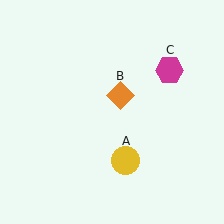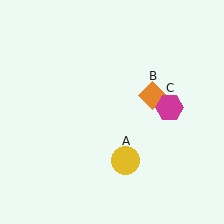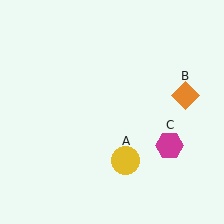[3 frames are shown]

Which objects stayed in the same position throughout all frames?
Yellow circle (object A) remained stationary.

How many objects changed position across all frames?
2 objects changed position: orange diamond (object B), magenta hexagon (object C).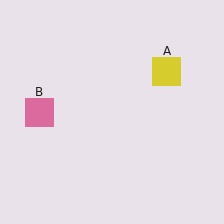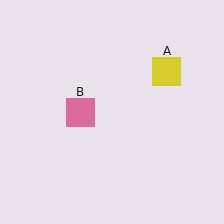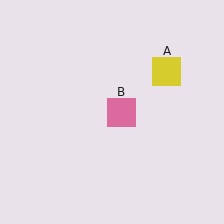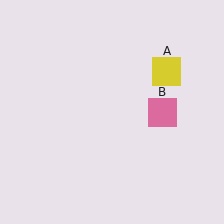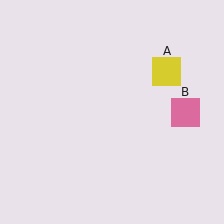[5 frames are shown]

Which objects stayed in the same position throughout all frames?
Yellow square (object A) remained stationary.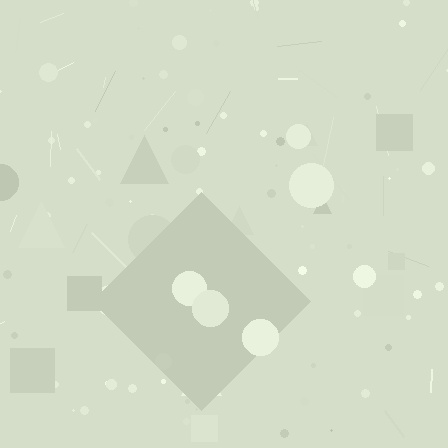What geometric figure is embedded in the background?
A diamond is embedded in the background.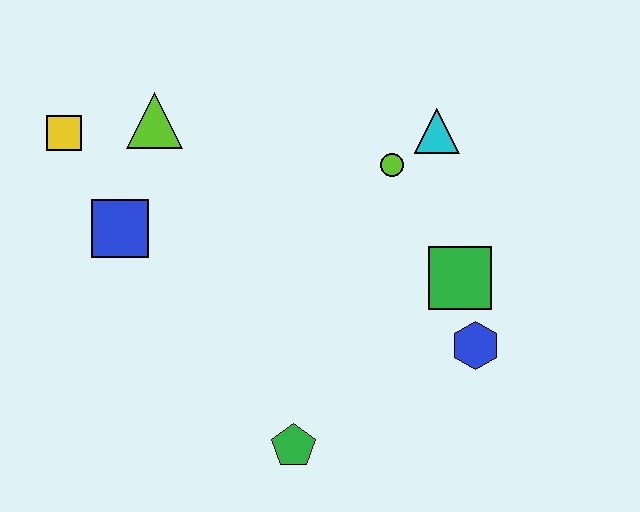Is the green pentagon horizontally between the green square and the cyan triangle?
No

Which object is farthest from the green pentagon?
The yellow square is farthest from the green pentagon.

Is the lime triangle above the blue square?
Yes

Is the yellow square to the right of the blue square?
No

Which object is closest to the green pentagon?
The blue hexagon is closest to the green pentagon.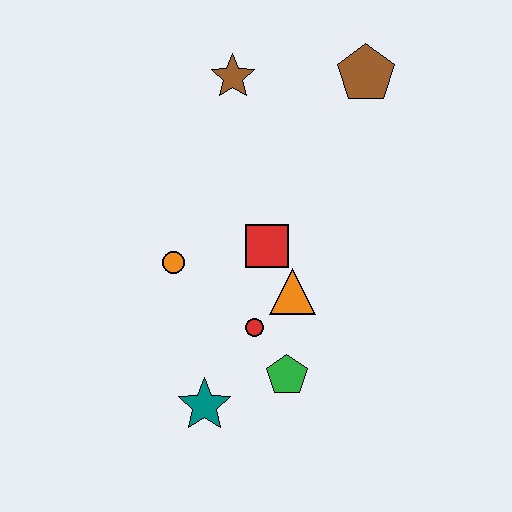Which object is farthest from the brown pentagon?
The teal star is farthest from the brown pentagon.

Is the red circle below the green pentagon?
No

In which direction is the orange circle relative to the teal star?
The orange circle is above the teal star.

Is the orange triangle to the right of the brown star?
Yes